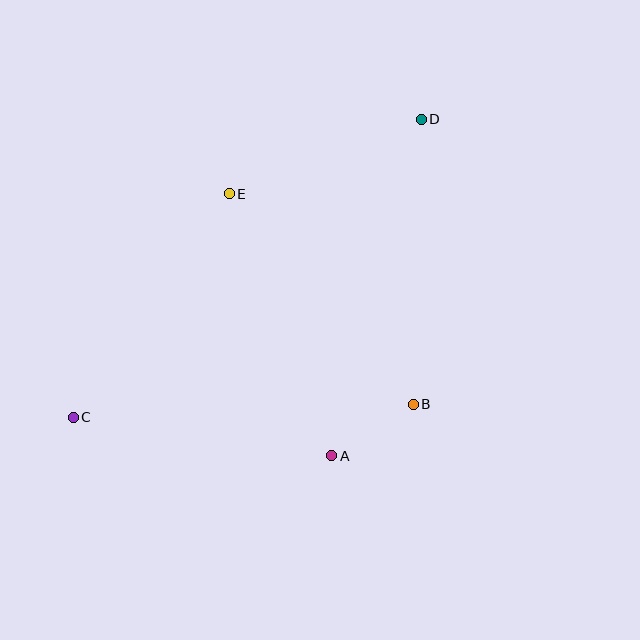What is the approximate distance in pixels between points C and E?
The distance between C and E is approximately 273 pixels.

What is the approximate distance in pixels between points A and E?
The distance between A and E is approximately 281 pixels.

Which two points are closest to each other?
Points A and B are closest to each other.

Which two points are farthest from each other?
Points C and D are farthest from each other.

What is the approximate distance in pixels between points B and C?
The distance between B and C is approximately 340 pixels.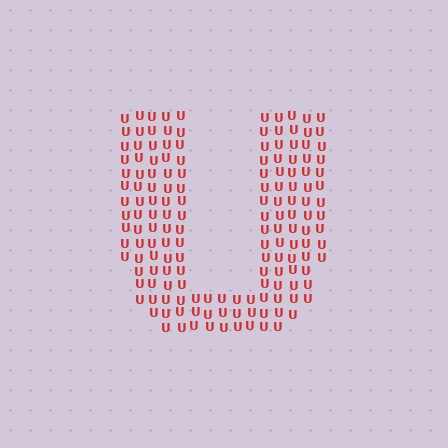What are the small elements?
The small elements are letter U's.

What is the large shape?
The large shape is the letter U.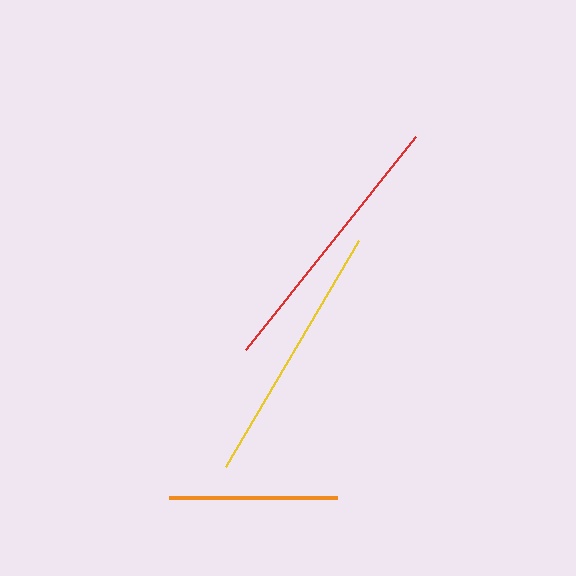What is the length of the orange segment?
The orange segment is approximately 167 pixels long.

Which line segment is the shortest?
The orange line is the shortest at approximately 167 pixels.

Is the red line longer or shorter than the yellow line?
The red line is longer than the yellow line.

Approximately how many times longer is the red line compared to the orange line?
The red line is approximately 1.6 times the length of the orange line.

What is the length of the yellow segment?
The yellow segment is approximately 263 pixels long.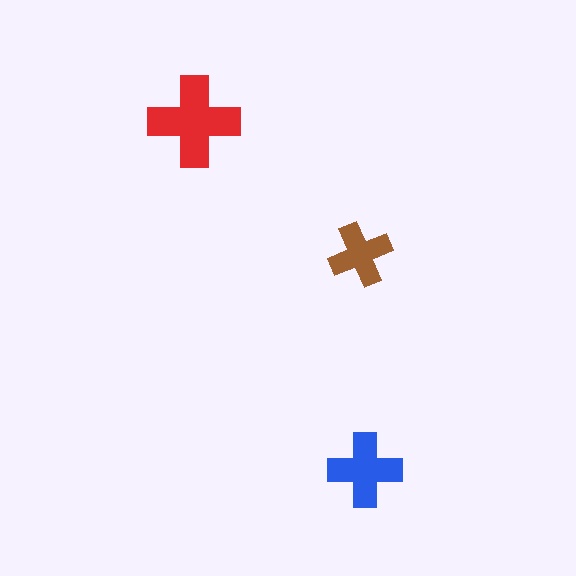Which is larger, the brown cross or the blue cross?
The blue one.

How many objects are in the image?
There are 3 objects in the image.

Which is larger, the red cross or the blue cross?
The red one.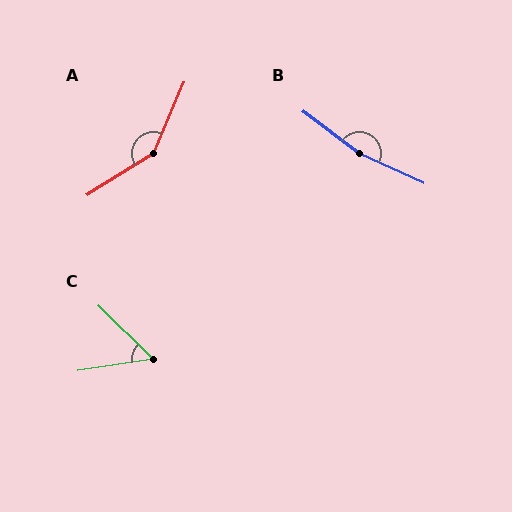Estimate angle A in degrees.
Approximately 145 degrees.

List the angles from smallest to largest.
C (53°), A (145°), B (168°).